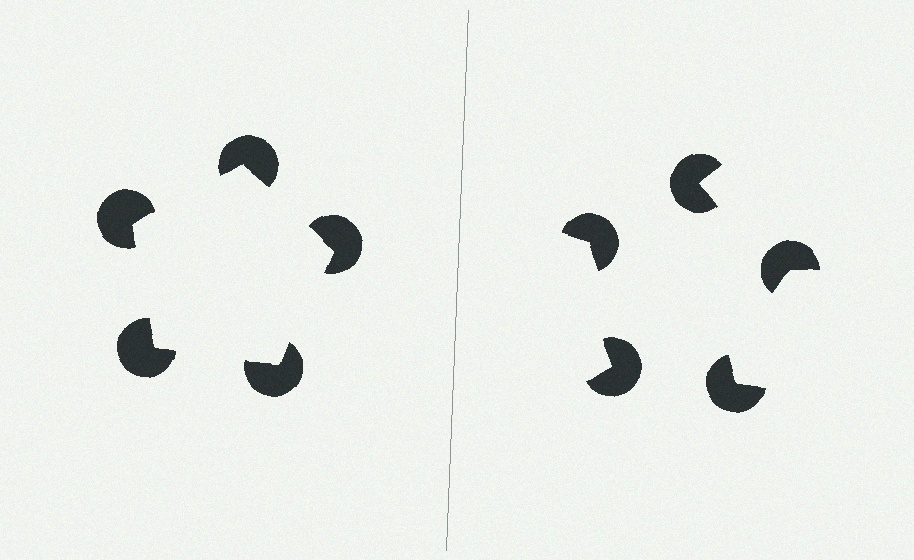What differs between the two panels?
The pac-man discs are positioned identically on both sides; only the wedge orientations differ. On the left they align to a pentagon; on the right they are misaligned.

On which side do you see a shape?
An illusory pentagon appears on the left side. On the right side the wedge cuts are rotated, so no coherent shape forms.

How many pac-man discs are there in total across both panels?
10 — 5 on each side.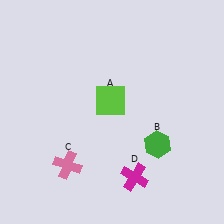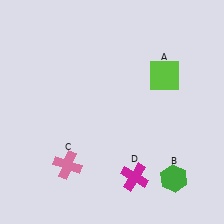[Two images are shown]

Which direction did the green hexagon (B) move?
The green hexagon (B) moved down.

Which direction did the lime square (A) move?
The lime square (A) moved right.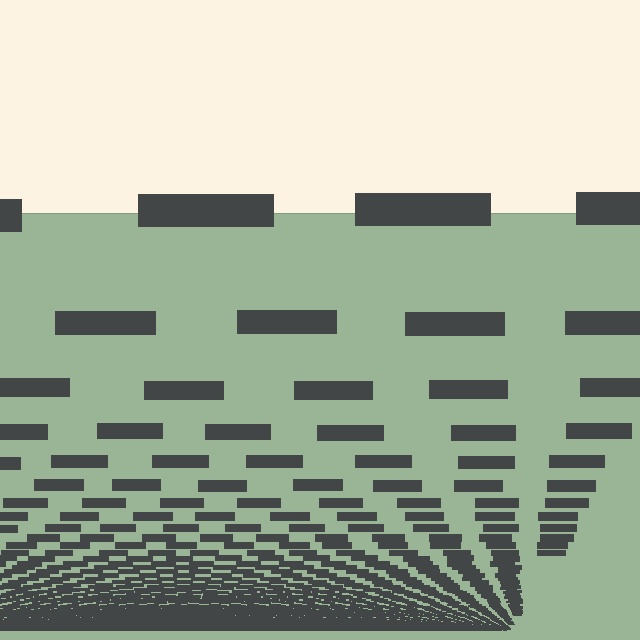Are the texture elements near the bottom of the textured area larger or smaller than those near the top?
Smaller. The gradient is inverted — elements near the bottom are smaller and denser.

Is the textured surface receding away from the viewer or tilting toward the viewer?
The surface appears to tilt toward the viewer. Texture elements get larger and sparser toward the top.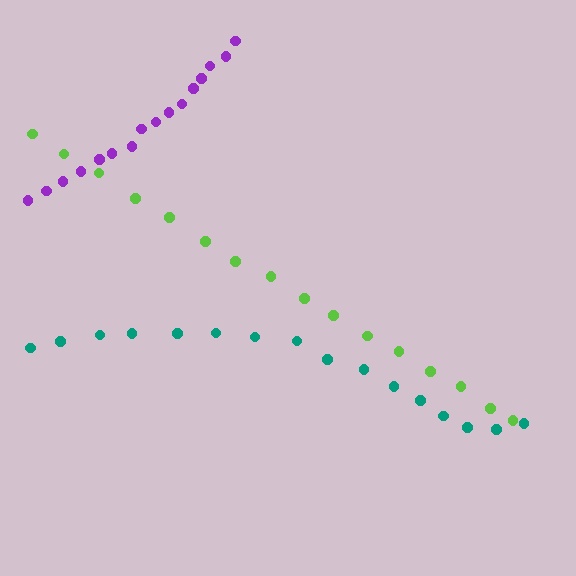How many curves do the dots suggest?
There are 3 distinct paths.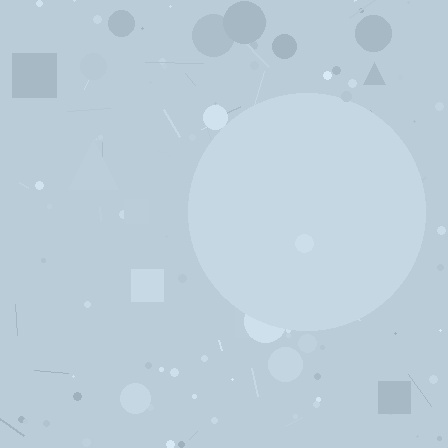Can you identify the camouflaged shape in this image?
The camouflaged shape is a circle.